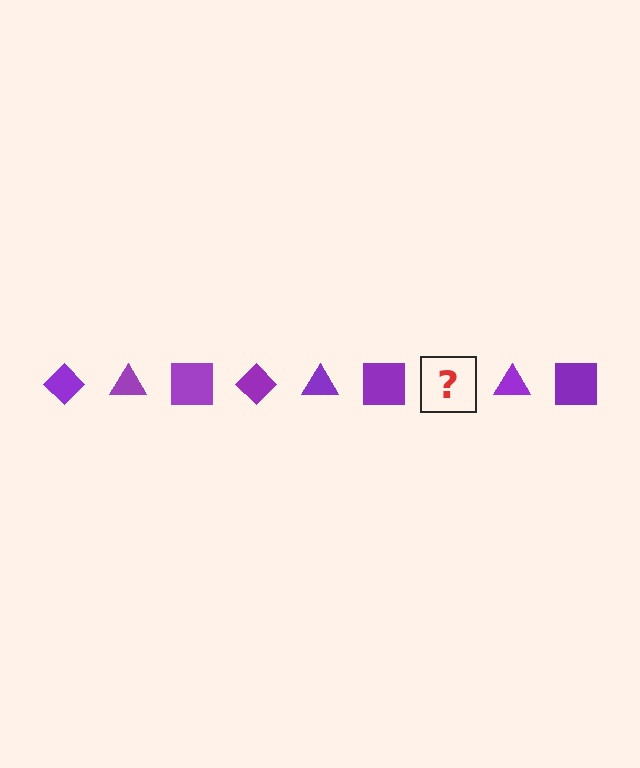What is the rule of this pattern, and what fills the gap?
The rule is that the pattern cycles through diamond, triangle, square shapes in purple. The gap should be filled with a purple diamond.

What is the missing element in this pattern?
The missing element is a purple diamond.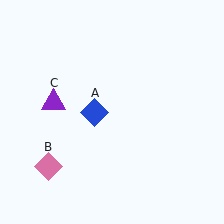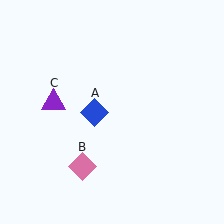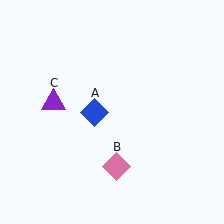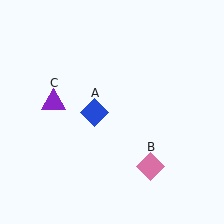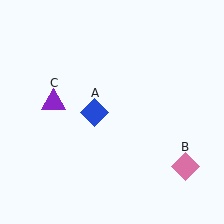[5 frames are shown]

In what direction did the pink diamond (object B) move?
The pink diamond (object B) moved right.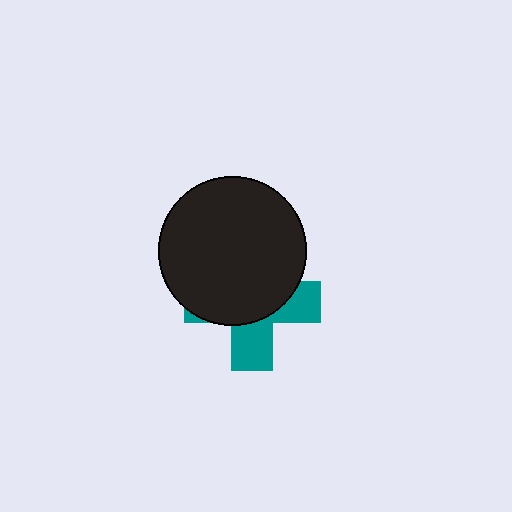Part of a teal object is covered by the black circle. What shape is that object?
It is a cross.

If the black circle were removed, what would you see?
You would see the complete teal cross.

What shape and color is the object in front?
The object in front is a black circle.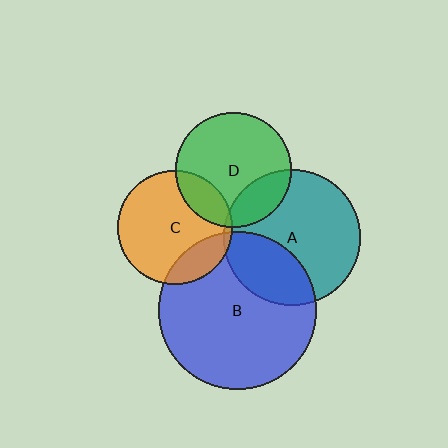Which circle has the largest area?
Circle B (blue).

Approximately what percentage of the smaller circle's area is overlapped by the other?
Approximately 5%.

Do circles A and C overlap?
Yes.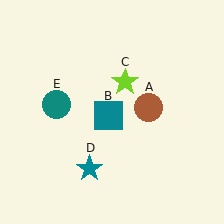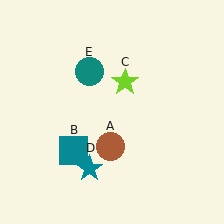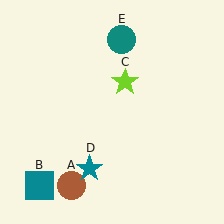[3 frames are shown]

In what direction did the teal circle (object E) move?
The teal circle (object E) moved up and to the right.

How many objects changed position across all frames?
3 objects changed position: brown circle (object A), teal square (object B), teal circle (object E).